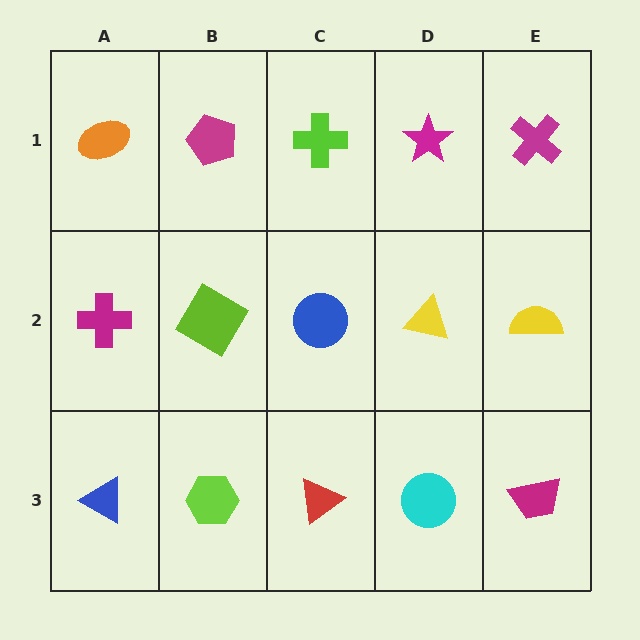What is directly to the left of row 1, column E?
A magenta star.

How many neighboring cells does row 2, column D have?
4.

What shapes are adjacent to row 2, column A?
An orange ellipse (row 1, column A), a blue triangle (row 3, column A), a lime diamond (row 2, column B).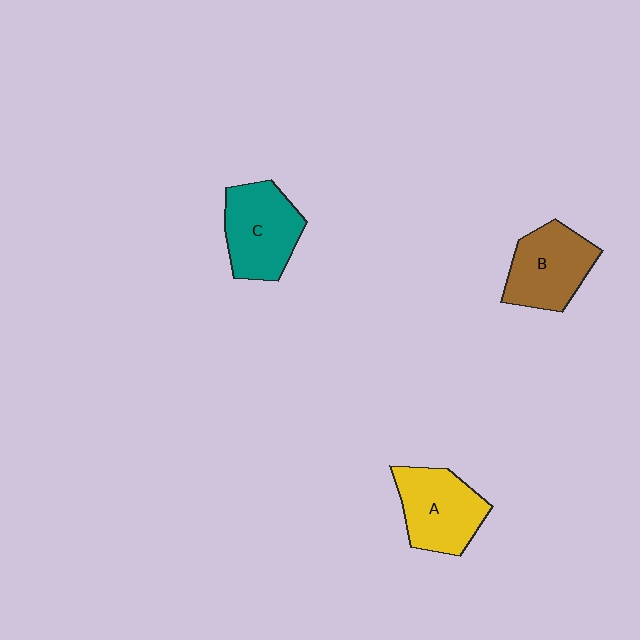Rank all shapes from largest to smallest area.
From largest to smallest: C (teal), A (yellow), B (brown).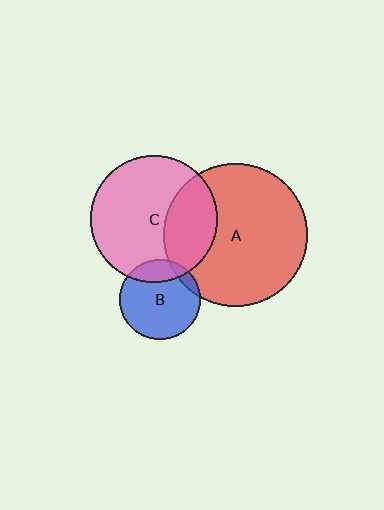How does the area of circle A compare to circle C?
Approximately 1.3 times.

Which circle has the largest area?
Circle A (red).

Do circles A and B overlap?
Yes.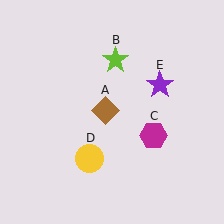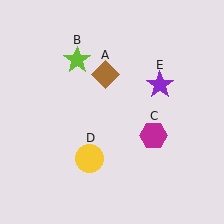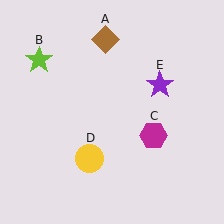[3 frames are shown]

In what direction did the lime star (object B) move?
The lime star (object B) moved left.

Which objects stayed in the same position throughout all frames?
Magenta hexagon (object C) and yellow circle (object D) and purple star (object E) remained stationary.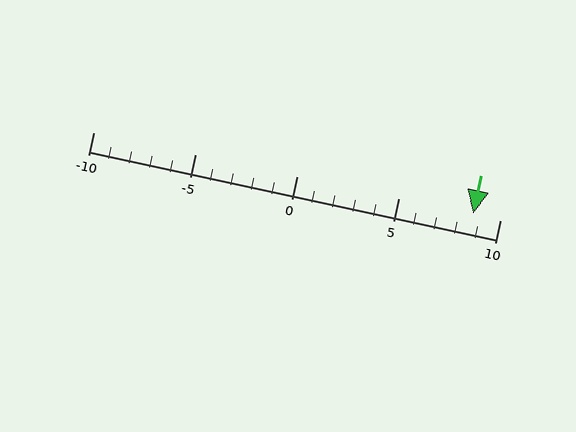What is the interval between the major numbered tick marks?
The major tick marks are spaced 5 units apart.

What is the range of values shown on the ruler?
The ruler shows values from -10 to 10.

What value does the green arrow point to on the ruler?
The green arrow points to approximately 9.